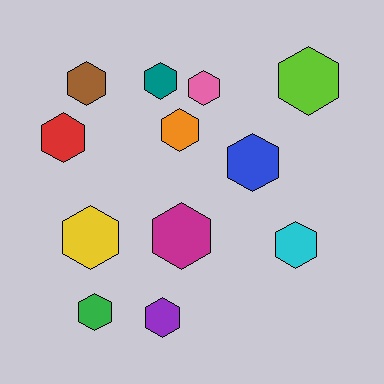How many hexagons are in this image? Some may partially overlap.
There are 12 hexagons.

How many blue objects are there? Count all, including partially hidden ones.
There is 1 blue object.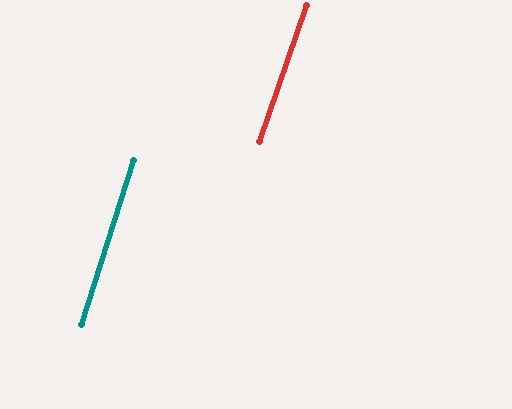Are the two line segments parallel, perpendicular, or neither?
Parallel — their directions differ by only 1.5°.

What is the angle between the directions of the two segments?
Approximately 1 degree.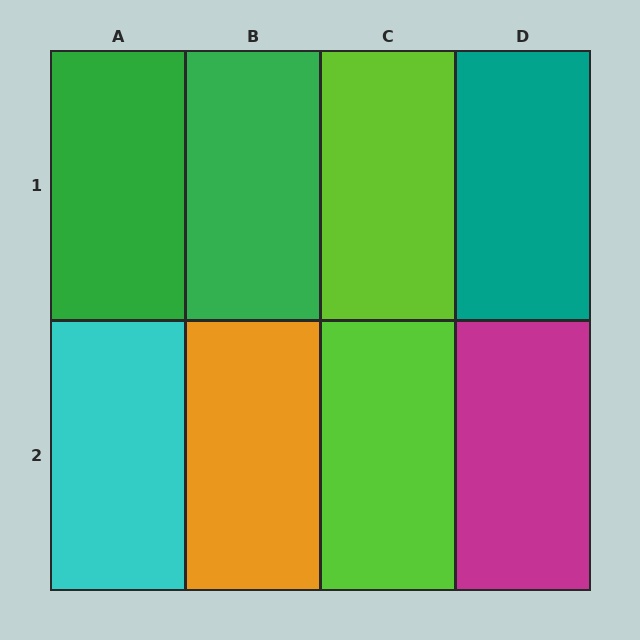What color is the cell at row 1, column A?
Green.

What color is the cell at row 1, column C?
Lime.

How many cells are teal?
1 cell is teal.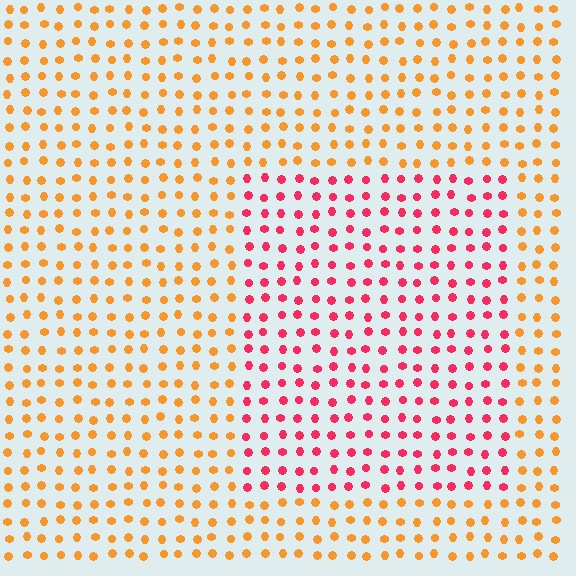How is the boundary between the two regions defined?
The boundary is defined purely by a slight shift in hue (about 48 degrees). Spacing, size, and orientation are identical on both sides.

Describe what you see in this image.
The image is filled with small orange elements in a uniform arrangement. A rectangle-shaped region is visible where the elements are tinted to a slightly different hue, forming a subtle color boundary.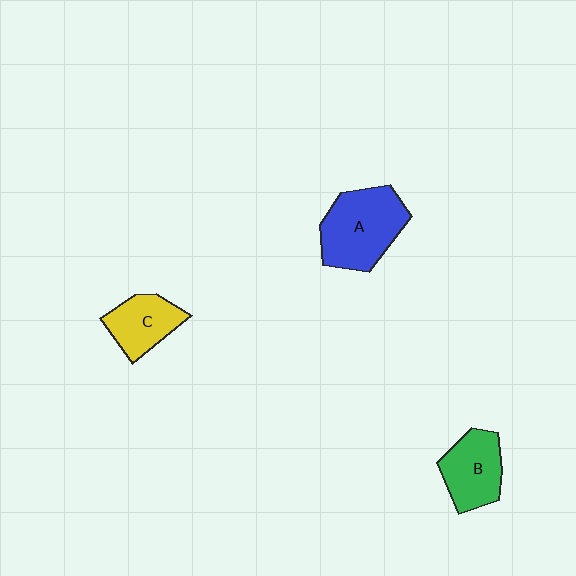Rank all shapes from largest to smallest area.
From largest to smallest: A (blue), B (green), C (yellow).